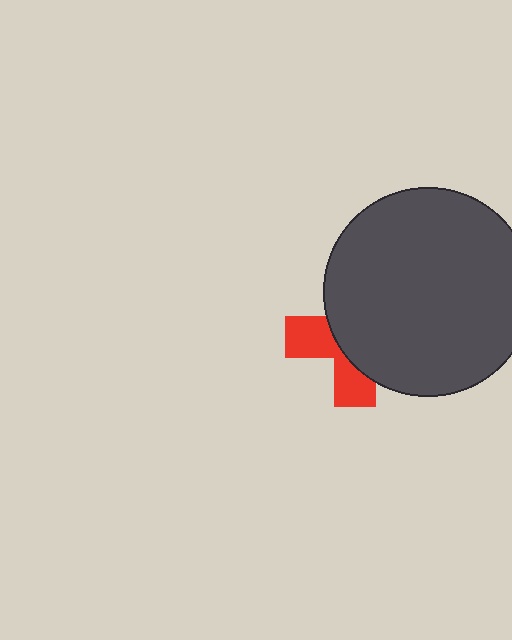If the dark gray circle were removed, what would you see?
You would see the complete red cross.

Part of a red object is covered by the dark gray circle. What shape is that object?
It is a cross.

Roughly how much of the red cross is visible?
A small part of it is visible (roughly 37%).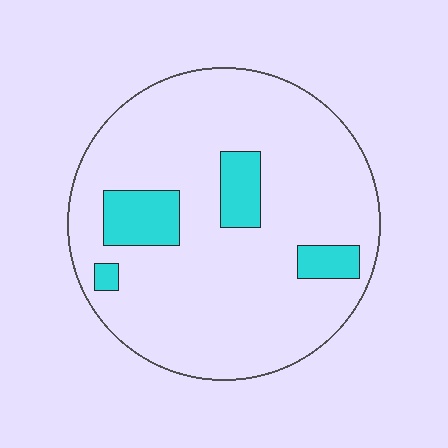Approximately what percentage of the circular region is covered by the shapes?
Approximately 15%.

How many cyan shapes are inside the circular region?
4.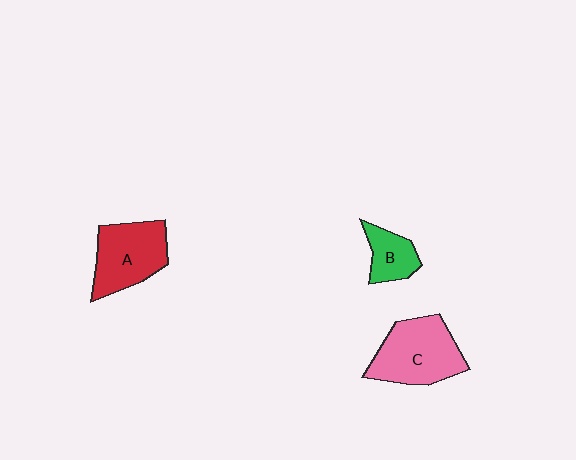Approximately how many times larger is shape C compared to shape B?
Approximately 2.2 times.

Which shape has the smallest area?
Shape B (green).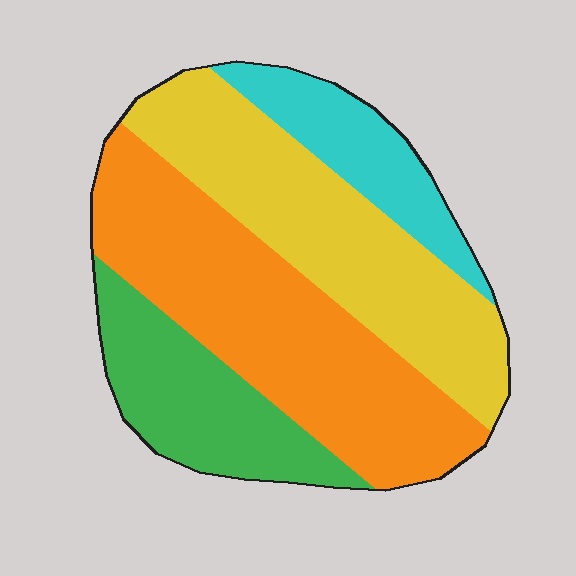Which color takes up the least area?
Cyan, at roughly 15%.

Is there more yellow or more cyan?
Yellow.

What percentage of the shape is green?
Green takes up between a sixth and a third of the shape.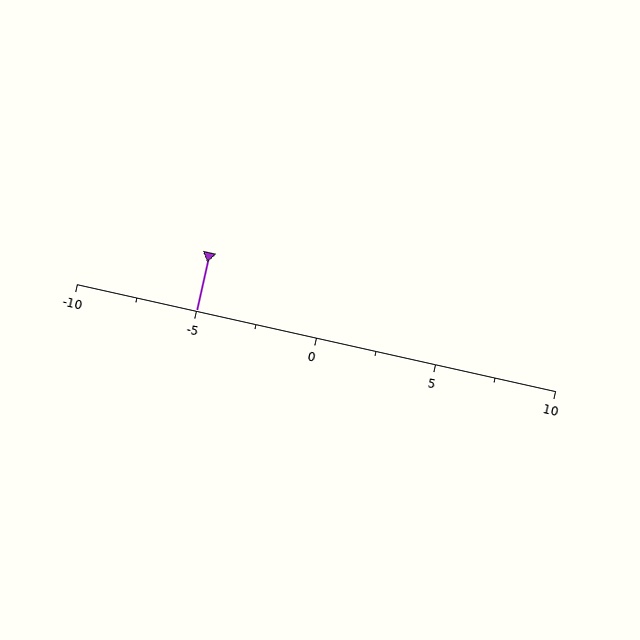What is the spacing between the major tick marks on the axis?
The major ticks are spaced 5 apart.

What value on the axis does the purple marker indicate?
The marker indicates approximately -5.